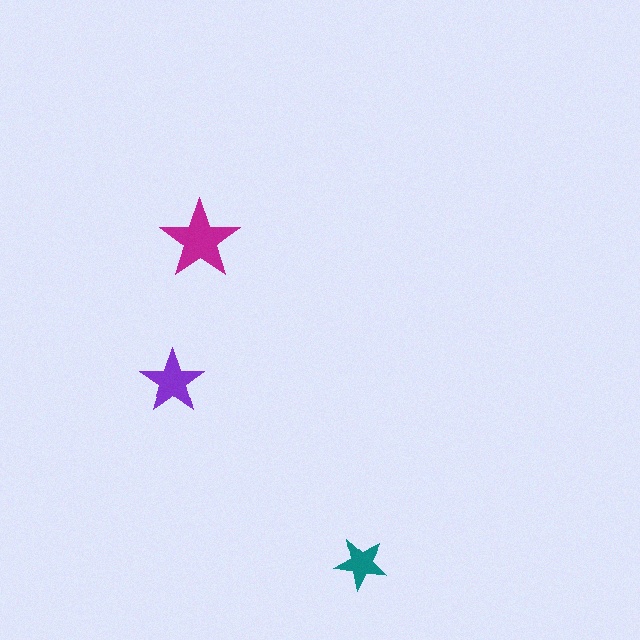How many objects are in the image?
There are 3 objects in the image.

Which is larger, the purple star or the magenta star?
The magenta one.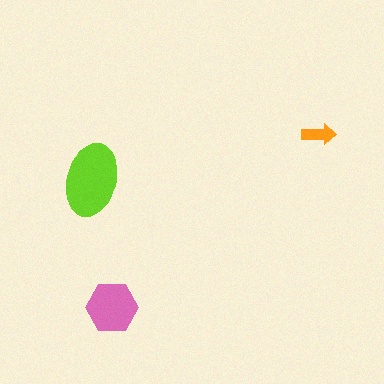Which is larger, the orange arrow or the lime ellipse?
The lime ellipse.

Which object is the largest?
The lime ellipse.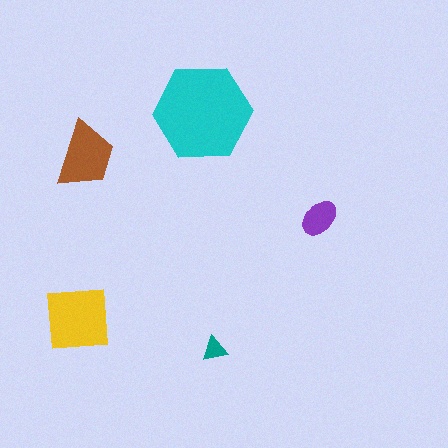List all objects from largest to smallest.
The cyan hexagon, the yellow square, the brown trapezoid, the purple ellipse, the teal triangle.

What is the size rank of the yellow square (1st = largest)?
2nd.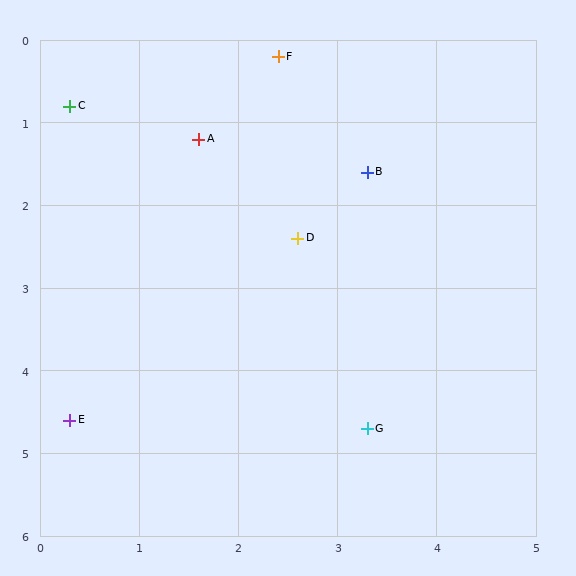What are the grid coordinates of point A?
Point A is at approximately (1.6, 1.2).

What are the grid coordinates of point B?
Point B is at approximately (3.3, 1.6).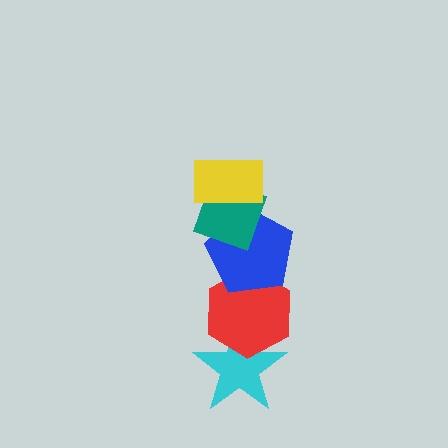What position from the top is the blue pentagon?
The blue pentagon is 3rd from the top.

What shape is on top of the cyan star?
The red hexagon is on top of the cyan star.